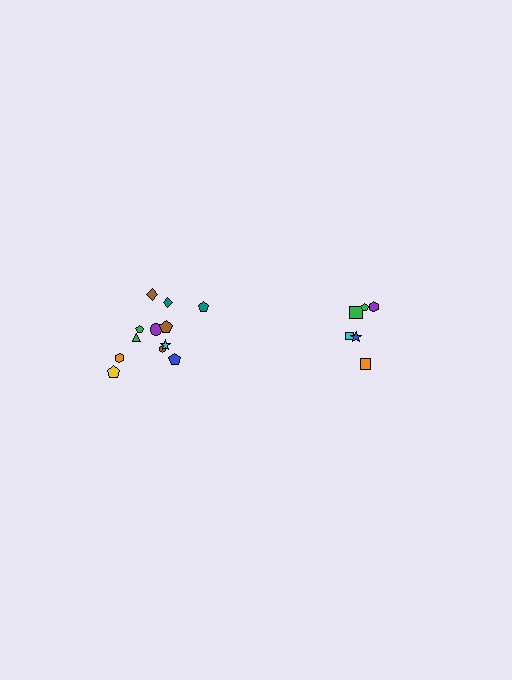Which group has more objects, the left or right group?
The left group.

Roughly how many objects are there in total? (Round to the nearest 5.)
Roughly 20 objects in total.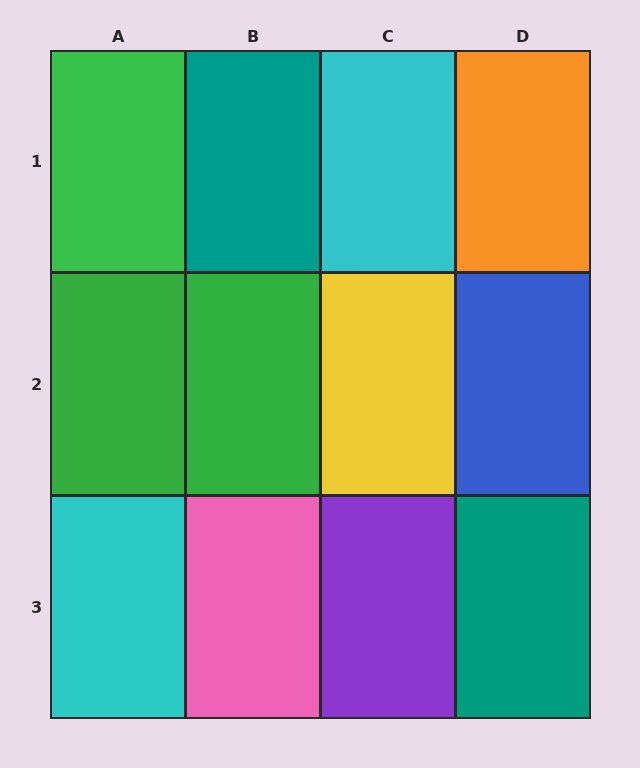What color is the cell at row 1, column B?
Teal.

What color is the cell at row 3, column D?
Teal.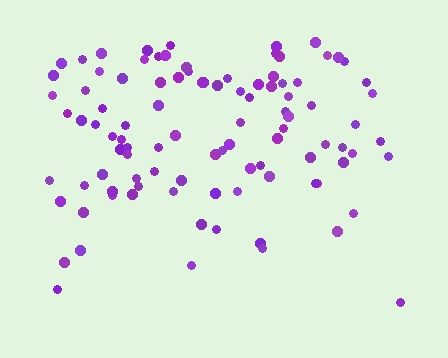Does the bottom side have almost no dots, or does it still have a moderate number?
Still a moderate number, just noticeably fewer than the top.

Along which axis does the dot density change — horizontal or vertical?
Vertical.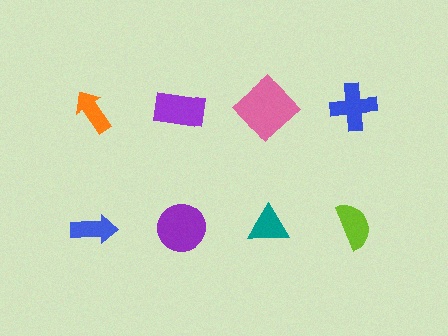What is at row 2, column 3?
A teal triangle.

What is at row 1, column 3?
A pink diamond.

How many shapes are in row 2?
4 shapes.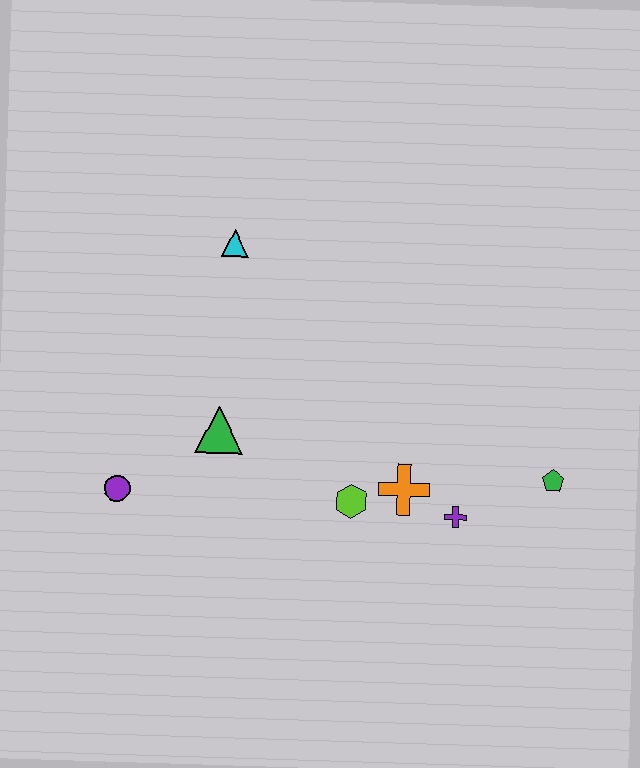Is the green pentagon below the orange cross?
No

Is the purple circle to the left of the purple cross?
Yes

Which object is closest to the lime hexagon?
The orange cross is closest to the lime hexagon.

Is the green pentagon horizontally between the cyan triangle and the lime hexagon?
No